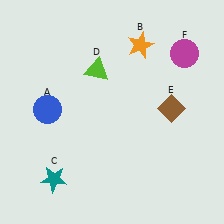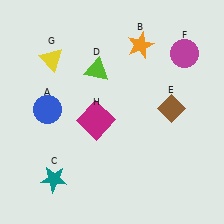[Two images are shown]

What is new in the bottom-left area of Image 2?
A magenta square (H) was added in the bottom-left area of Image 2.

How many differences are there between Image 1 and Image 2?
There are 2 differences between the two images.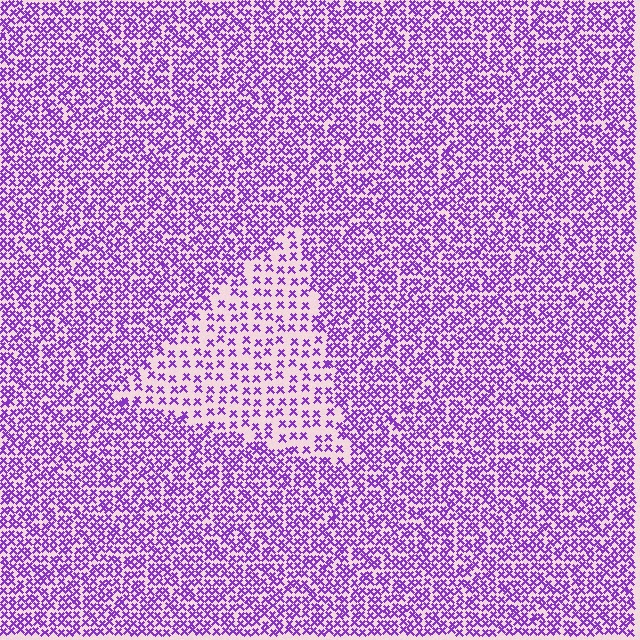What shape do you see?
I see a triangle.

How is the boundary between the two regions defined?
The boundary is defined by a change in element density (approximately 2.2x ratio). All elements are the same color, size, and shape.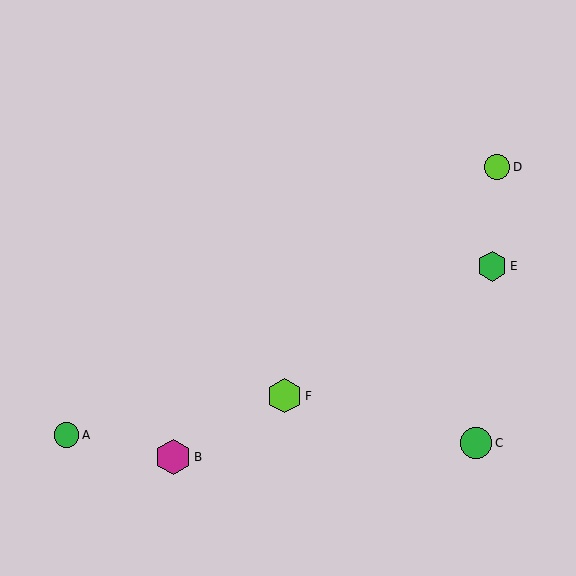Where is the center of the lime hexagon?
The center of the lime hexagon is at (285, 396).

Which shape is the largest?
The magenta hexagon (labeled B) is the largest.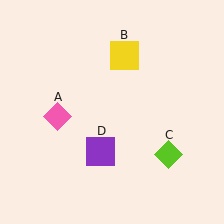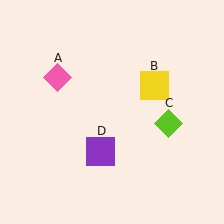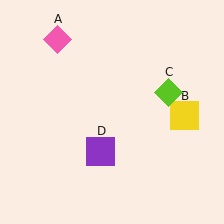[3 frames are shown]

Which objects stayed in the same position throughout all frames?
Purple square (object D) remained stationary.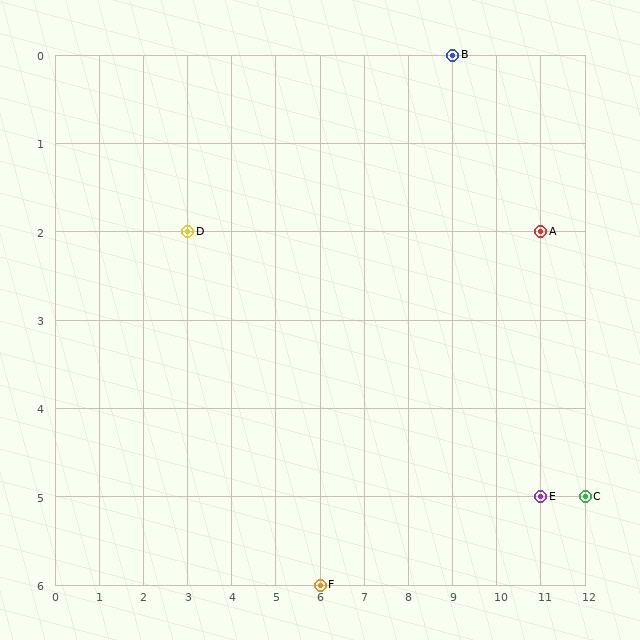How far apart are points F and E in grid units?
Points F and E are 5 columns and 1 row apart (about 5.1 grid units diagonally).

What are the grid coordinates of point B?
Point B is at grid coordinates (9, 0).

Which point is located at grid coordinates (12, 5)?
Point C is at (12, 5).